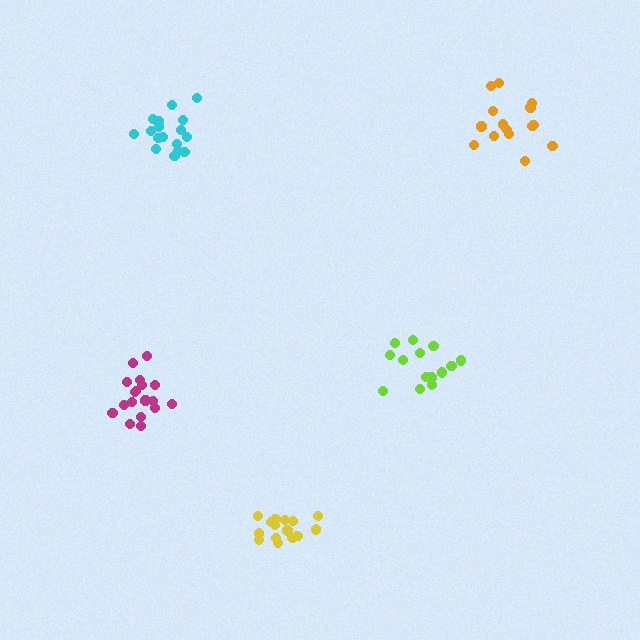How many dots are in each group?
Group 1: 15 dots, Group 2: 17 dots, Group 3: 14 dots, Group 4: 18 dots, Group 5: 15 dots (79 total).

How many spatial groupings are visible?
There are 5 spatial groupings.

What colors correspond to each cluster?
The clusters are colored: yellow, cyan, lime, magenta, orange.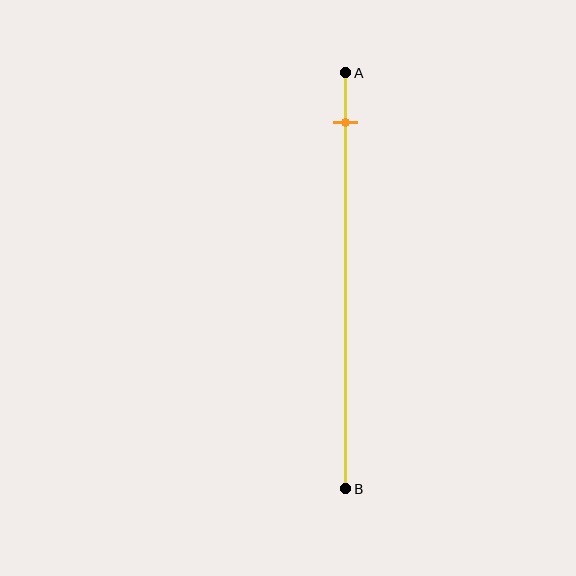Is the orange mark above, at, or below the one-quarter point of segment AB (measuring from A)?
The orange mark is above the one-quarter point of segment AB.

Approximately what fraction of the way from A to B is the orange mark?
The orange mark is approximately 10% of the way from A to B.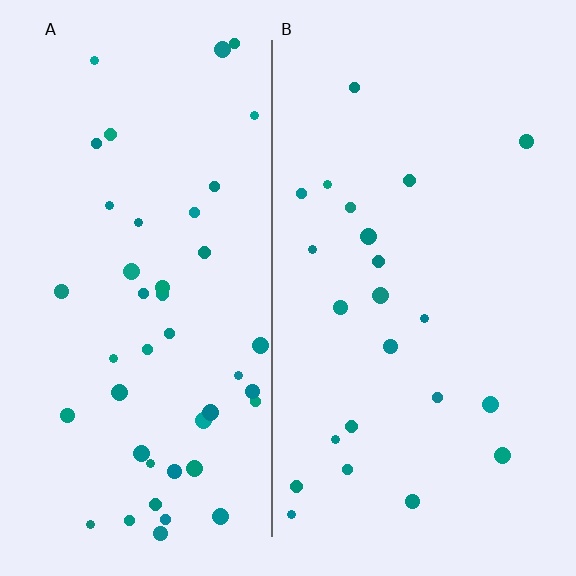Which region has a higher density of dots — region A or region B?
A (the left).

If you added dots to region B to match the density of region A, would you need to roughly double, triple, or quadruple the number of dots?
Approximately double.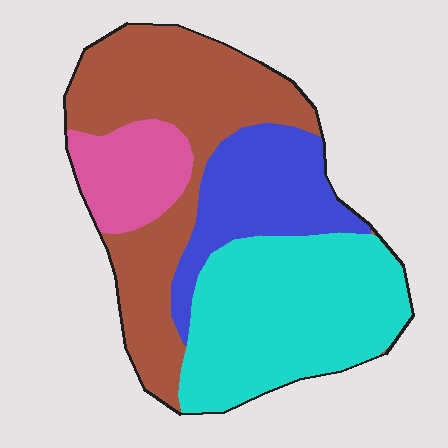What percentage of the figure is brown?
Brown covers about 35% of the figure.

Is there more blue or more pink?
Blue.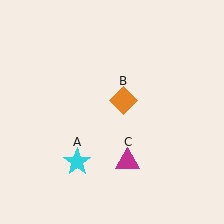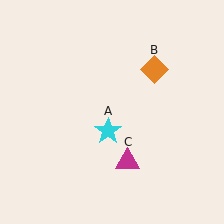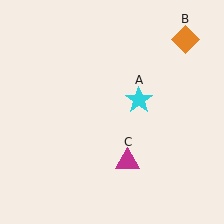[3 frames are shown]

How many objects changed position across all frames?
2 objects changed position: cyan star (object A), orange diamond (object B).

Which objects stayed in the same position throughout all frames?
Magenta triangle (object C) remained stationary.